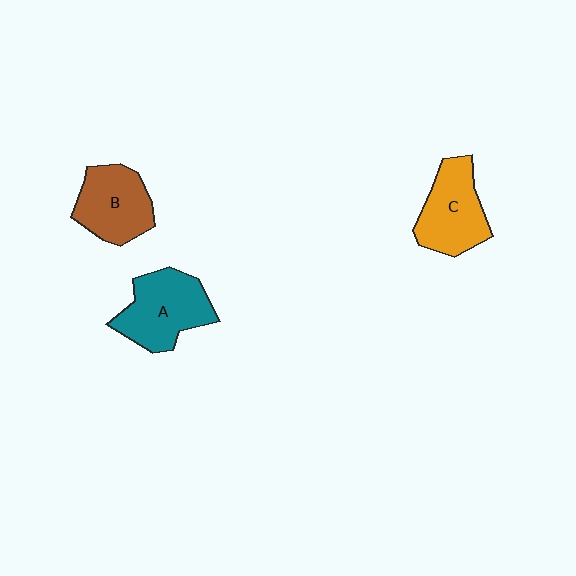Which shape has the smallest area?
Shape B (brown).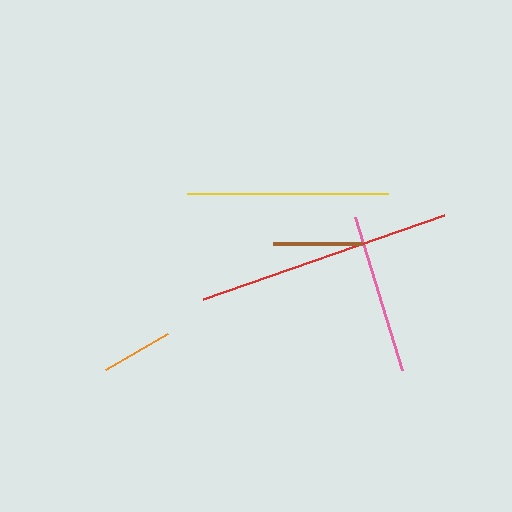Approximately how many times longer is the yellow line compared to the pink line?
The yellow line is approximately 1.3 times the length of the pink line.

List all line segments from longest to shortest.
From longest to shortest: red, yellow, pink, brown, orange.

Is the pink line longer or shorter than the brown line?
The pink line is longer than the brown line.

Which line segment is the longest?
The red line is the longest at approximately 255 pixels.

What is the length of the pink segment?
The pink segment is approximately 160 pixels long.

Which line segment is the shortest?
The orange line is the shortest at approximately 71 pixels.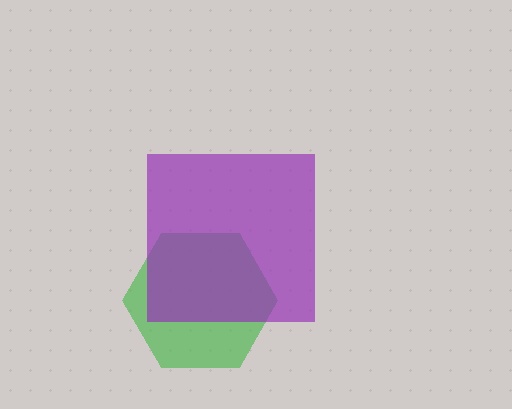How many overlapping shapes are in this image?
There are 2 overlapping shapes in the image.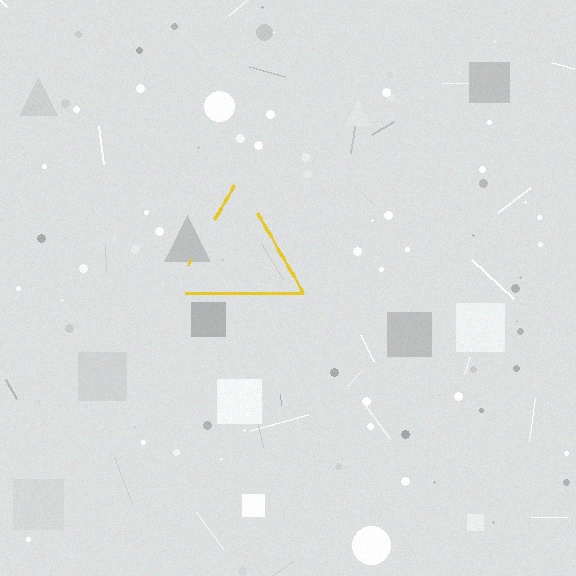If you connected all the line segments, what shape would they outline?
They would outline a triangle.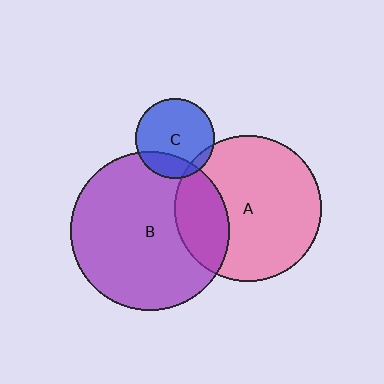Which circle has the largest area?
Circle B (purple).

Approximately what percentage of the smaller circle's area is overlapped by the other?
Approximately 10%.